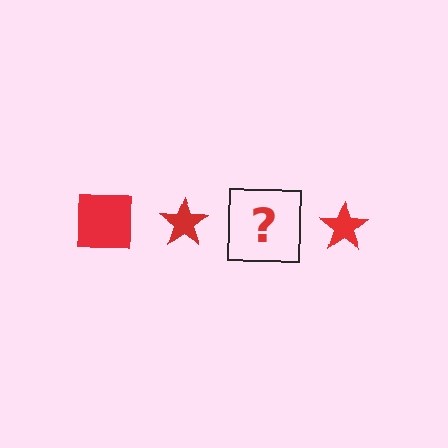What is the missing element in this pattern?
The missing element is a red square.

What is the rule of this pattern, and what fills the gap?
The rule is that the pattern cycles through square, star shapes in red. The gap should be filled with a red square.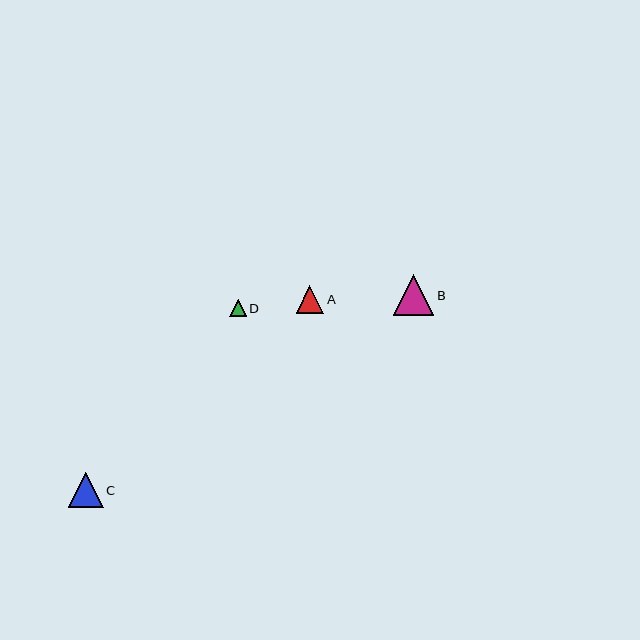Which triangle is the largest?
Triangle B is the largest with a size of approximately 40 pixels.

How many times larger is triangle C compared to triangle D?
Triangle C is approximately 2.1 times the size of triangle D.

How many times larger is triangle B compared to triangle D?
Triangle B is approximately 2.4 times the size of triangle D.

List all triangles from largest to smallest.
From largest to smallest: B, C, A, D.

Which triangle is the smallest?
Triangle D is the smallest with a size of approximately 17 pixels.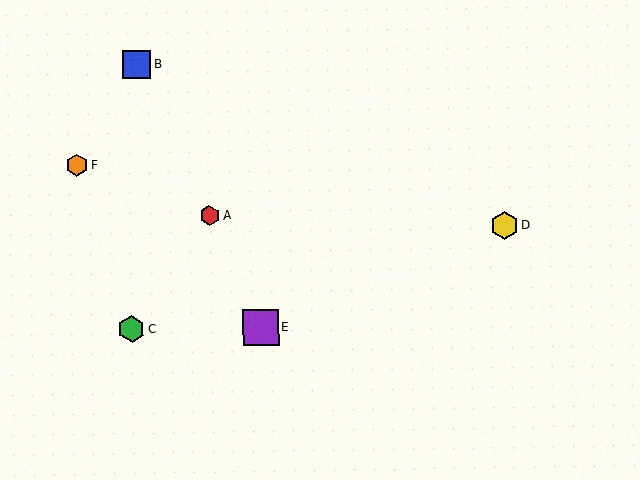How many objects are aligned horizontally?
2 objects (C, E) are aligned horizontally.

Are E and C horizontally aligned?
Yes, both are at y≈327.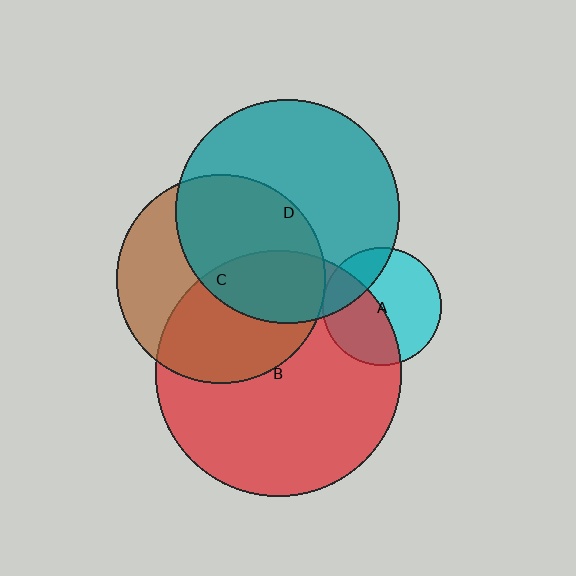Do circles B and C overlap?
Yes.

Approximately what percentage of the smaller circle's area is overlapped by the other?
Approximately 50%.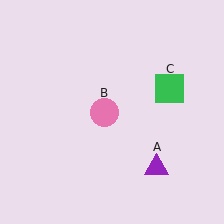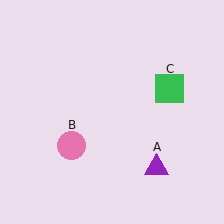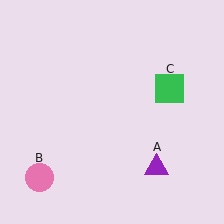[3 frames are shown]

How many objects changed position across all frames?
1 object changed position: pink circle (object B).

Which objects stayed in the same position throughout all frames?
Purple triangle (object A) and green square (object C) remained stationary.